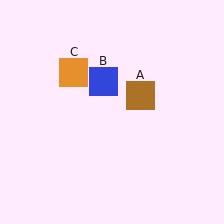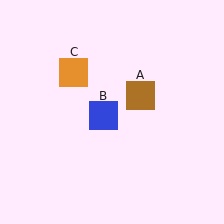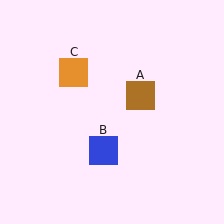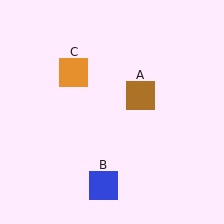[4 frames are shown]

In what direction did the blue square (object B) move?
The blue square (object B) moved down.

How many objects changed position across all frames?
1 object changed position: blue square (object B).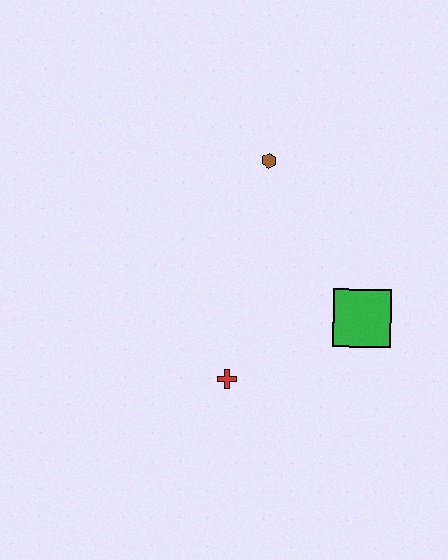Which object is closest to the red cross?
The green square is closest to the red cross.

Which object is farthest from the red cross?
The brown hexagon is farthest from the red cross.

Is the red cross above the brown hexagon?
No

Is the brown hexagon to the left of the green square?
Yes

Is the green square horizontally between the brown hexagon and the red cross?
No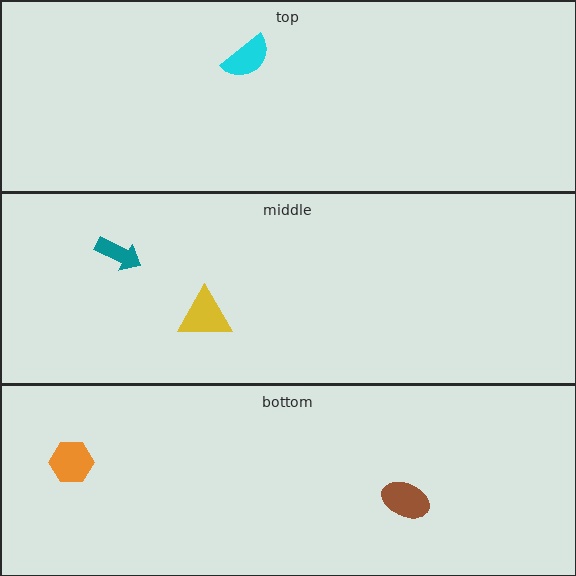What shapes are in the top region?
The cyan semicircle.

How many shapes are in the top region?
1.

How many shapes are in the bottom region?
2.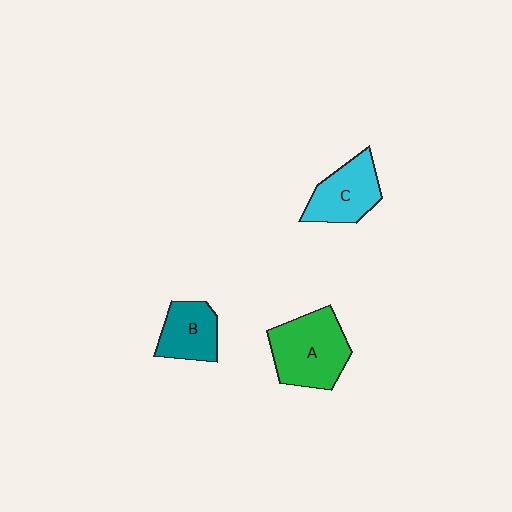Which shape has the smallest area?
Shape B (teal).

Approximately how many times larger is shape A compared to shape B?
Approximately 1.6 times.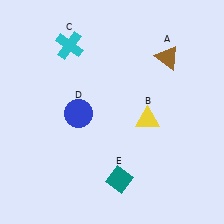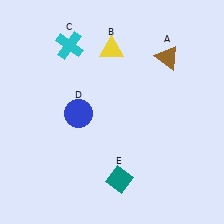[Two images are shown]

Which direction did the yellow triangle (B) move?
The yellow triangle (B) moved up.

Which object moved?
The yellow triangle (B) moved up.